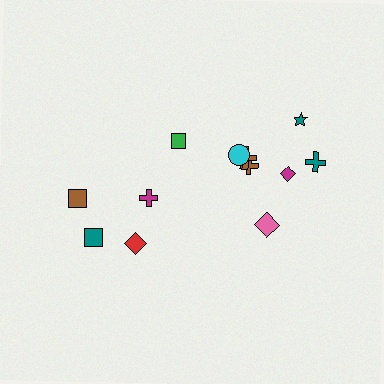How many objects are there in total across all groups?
There are 12 objects.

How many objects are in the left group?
There are 5 objects.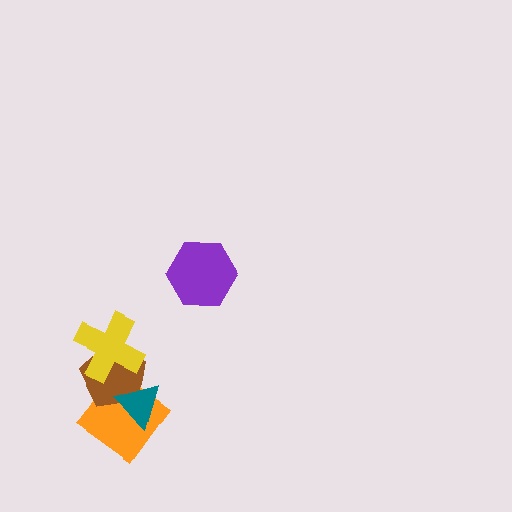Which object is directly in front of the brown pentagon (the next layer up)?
The teal triangle is directly in front of the brown pentagon.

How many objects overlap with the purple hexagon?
0 objects overlap with the purple hexagon.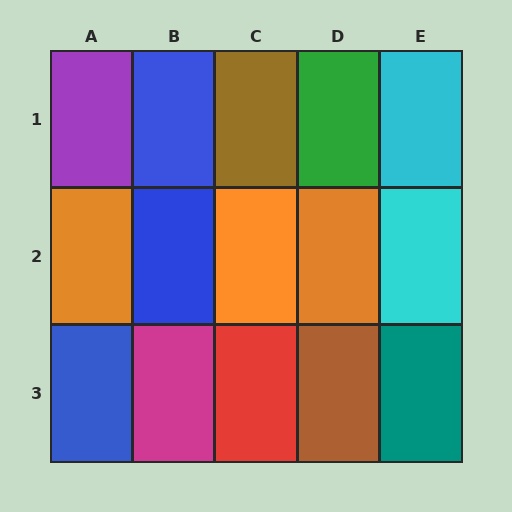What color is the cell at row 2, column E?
Cyan.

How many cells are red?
1 cell is red.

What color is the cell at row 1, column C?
Brown.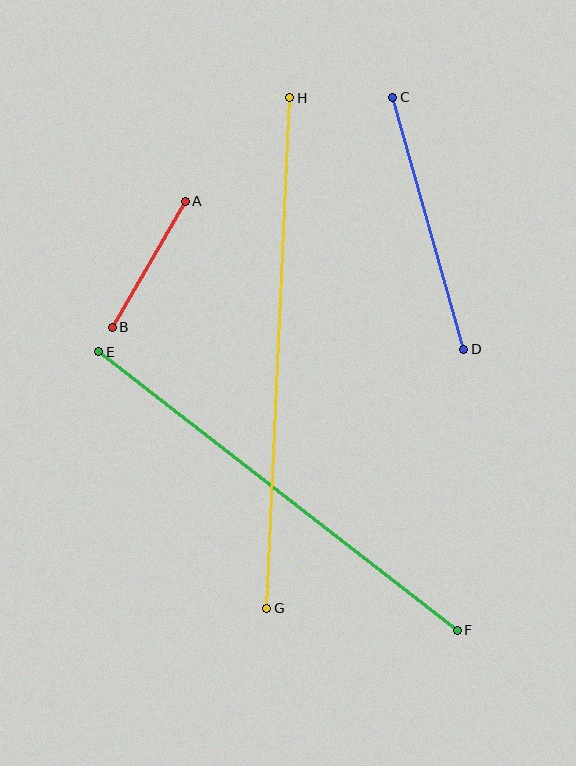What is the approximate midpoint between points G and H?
The midpoint is at approximately (278, 353) pixels.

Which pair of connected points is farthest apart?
Points G and H are farthest apart.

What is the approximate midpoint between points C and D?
The midpoint is at approximately (428, 223) pixels.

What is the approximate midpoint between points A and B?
The midpoint is at approximately (149, 264) pixels.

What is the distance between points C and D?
The distance is approximately 262 pixels.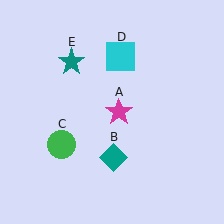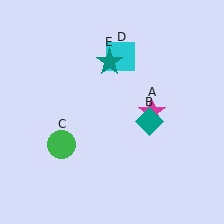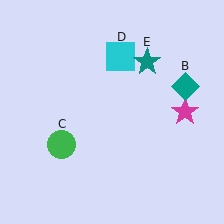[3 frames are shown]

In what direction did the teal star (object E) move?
The teal star (object E) moved right.